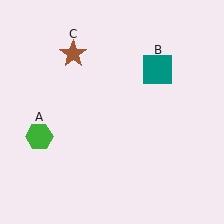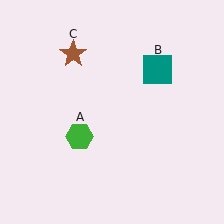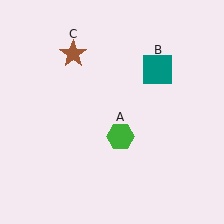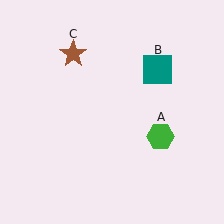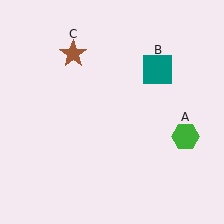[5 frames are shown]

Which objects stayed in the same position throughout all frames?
Teal square (object B) and brown star (object C) remained stationary.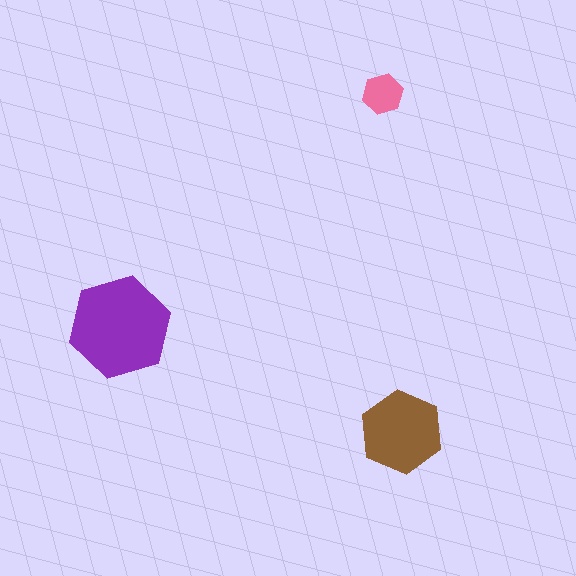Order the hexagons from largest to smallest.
the purple one, the brown one, the pink one.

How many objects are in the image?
There are 3 objects in the image.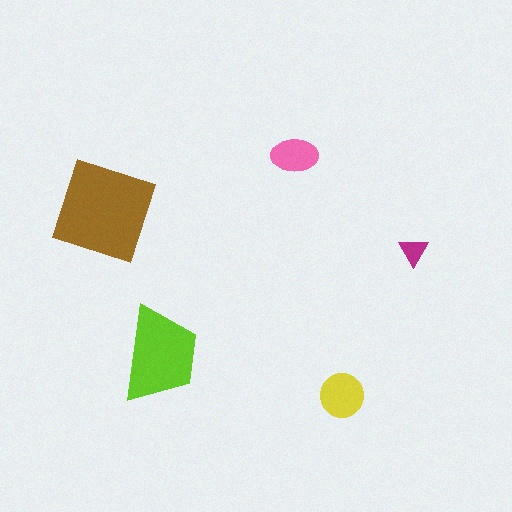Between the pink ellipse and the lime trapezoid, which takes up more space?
The lime trapezoid.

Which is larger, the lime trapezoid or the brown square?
The brown square.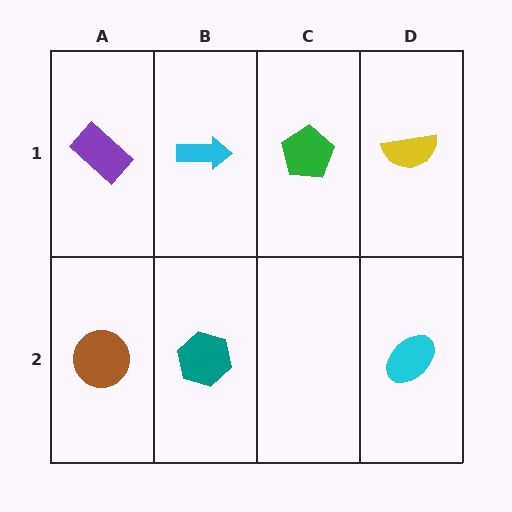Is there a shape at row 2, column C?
No, that cell is empty.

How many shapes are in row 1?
4 shapes.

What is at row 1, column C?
A green pentagon.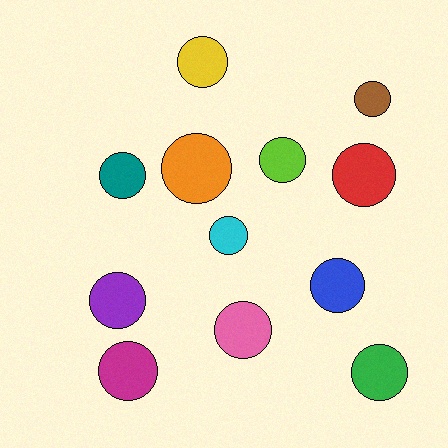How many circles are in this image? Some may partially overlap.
There are 12 circles.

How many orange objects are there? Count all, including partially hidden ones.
There is 1 orange object.